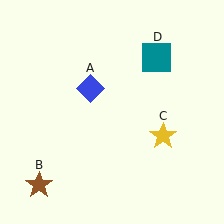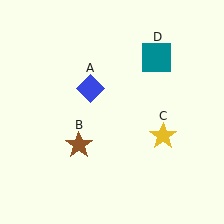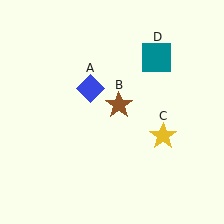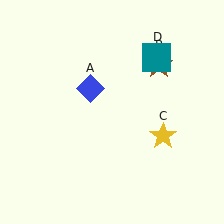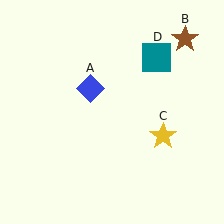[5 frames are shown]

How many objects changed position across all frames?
1 object changed position: brown star (object B).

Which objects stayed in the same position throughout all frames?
Blue diamond (object A) and yellow star (object C) and teal square (object D) remained stationary.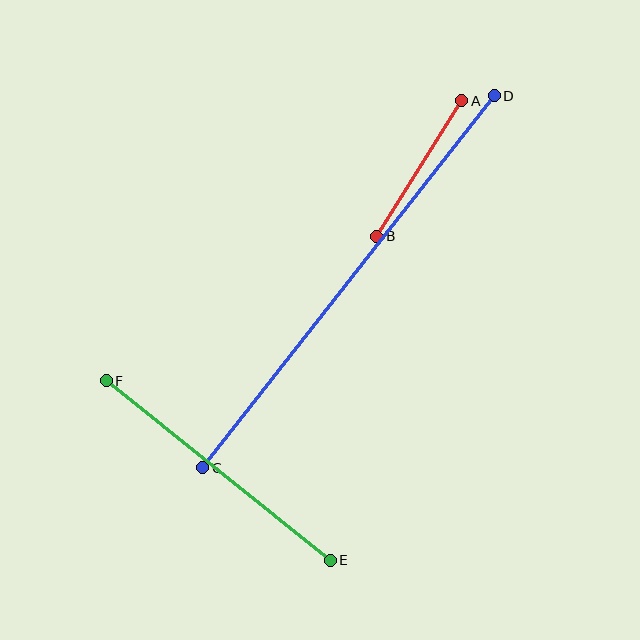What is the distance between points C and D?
The distance is approximately 472 pixels.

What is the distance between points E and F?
The distance is approximately 287 pixels.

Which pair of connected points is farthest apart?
Points C and D are farthest apart.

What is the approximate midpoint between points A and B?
The midpoint is at approximately (419, 168) pixels.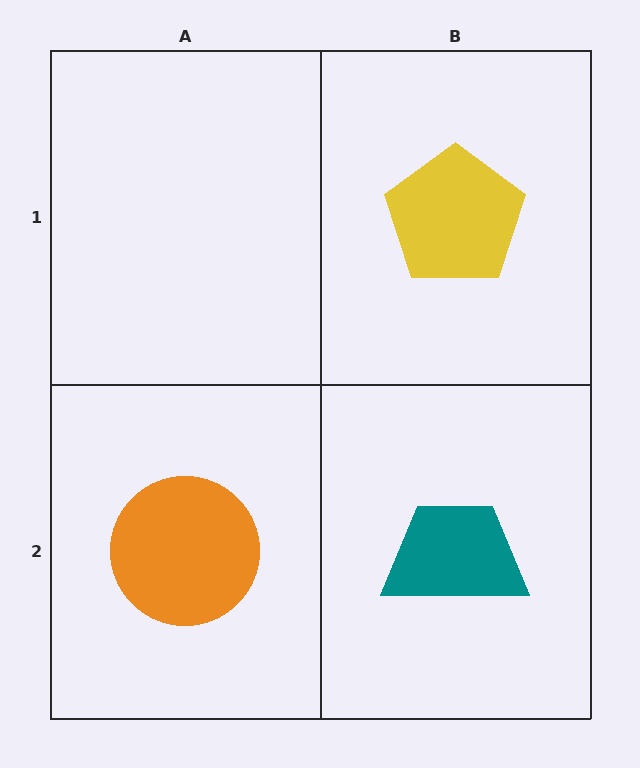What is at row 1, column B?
A yellow pentagon.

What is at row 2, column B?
A teal trapezoid.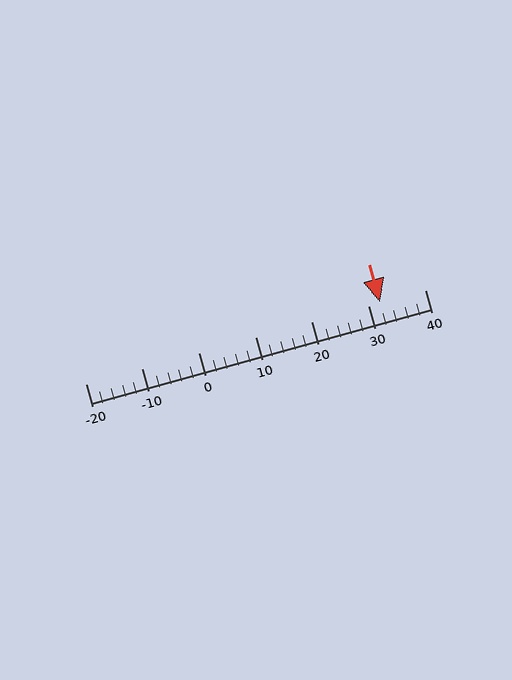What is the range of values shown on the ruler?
The ruler shows values from -20 to 40.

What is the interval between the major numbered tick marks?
The major tick marks are spaced 10 units apart.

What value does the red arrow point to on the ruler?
The red arrow points to approximately 32.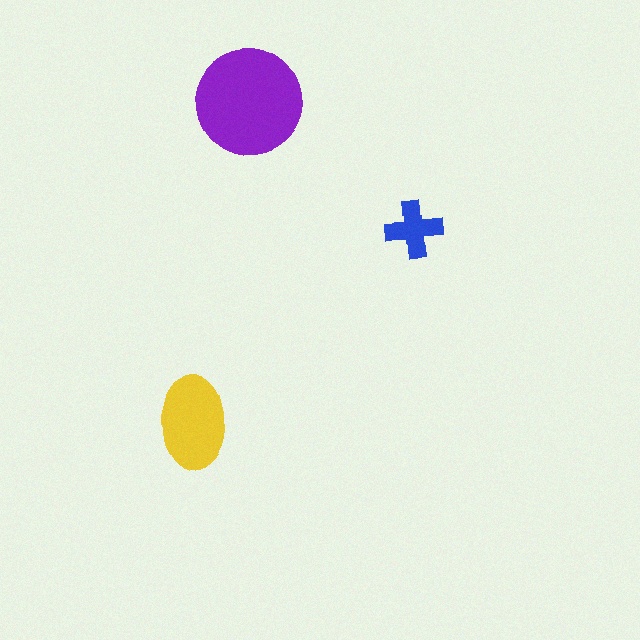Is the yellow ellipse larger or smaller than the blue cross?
Larger.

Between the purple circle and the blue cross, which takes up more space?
The purple circle.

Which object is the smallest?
The blue cross.